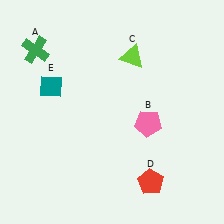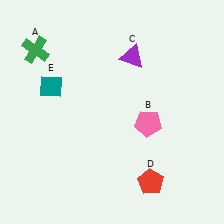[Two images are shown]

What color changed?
The triangle (C) changed from lime in Image 1 to purple in Image 2.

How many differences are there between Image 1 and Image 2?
There is 1 difference between the two images.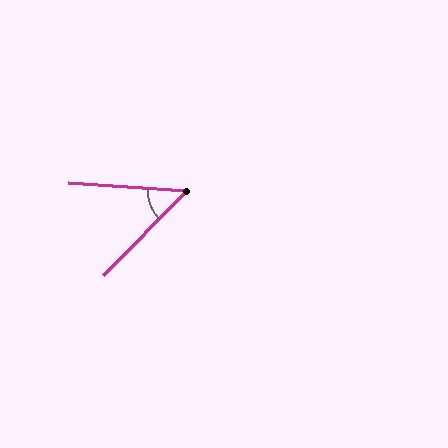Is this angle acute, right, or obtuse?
It is acute.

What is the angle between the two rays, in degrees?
Approximately 50 degrees.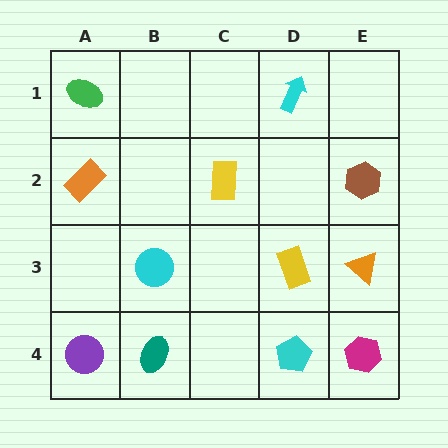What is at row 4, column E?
A magenta hexagon.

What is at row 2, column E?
A brown hexagon.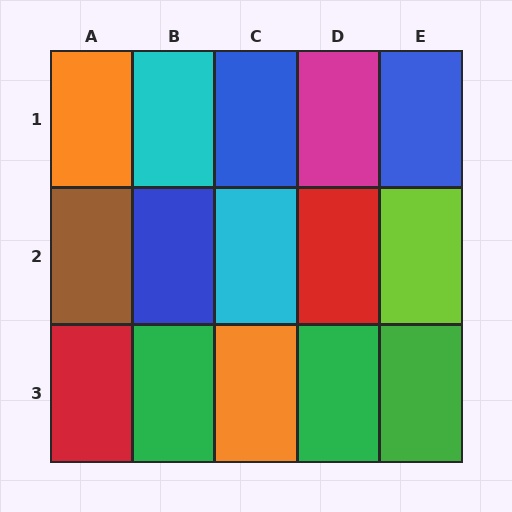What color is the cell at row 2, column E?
Lime.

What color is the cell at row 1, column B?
Cyan.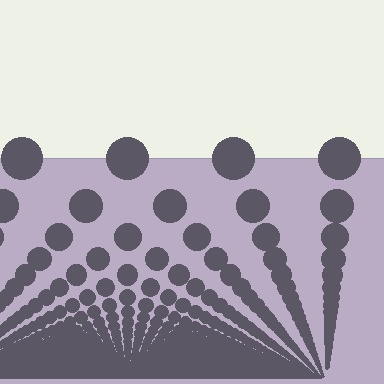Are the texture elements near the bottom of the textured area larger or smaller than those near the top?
Smaller. The gradient is inverted — elements near the bottom are smaller and denser.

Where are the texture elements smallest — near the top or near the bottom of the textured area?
Near the bottom.